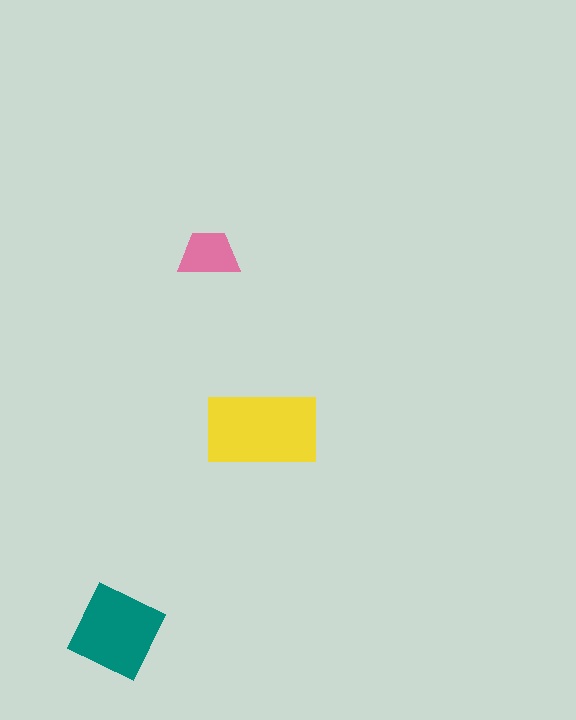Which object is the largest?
The yellow rectangle.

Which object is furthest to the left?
The teal diamond is leftmost.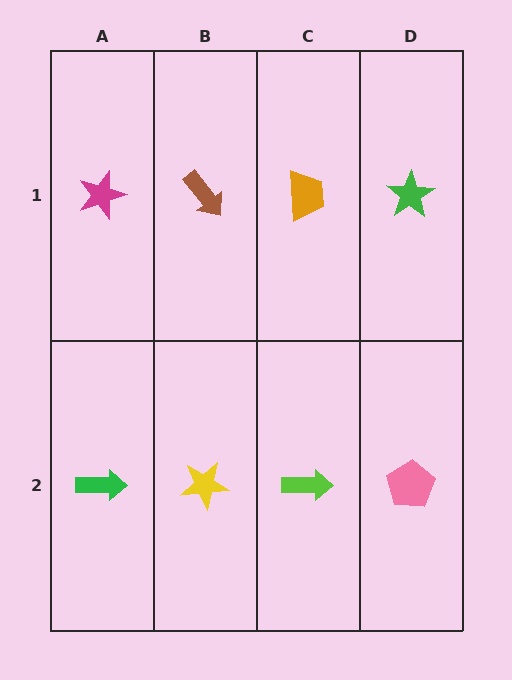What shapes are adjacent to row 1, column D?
A pink pentagon (row 2, column D), an orange trapezoid (row 1, column C).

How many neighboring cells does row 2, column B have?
3.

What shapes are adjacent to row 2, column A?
A magenta star (row 1, column A), a yellow star (row 2, column B).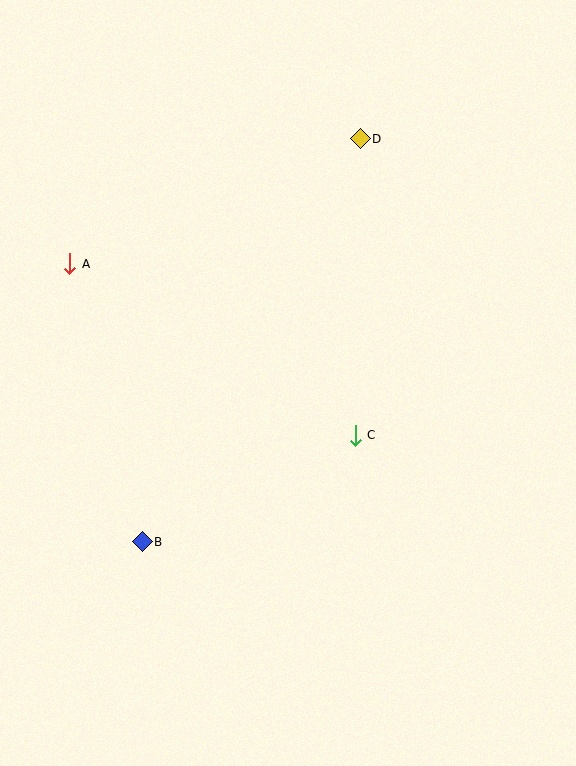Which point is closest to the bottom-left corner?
Point B is closest to the bottom-left corner.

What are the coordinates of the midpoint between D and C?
The midpoint between D and C is at (358, 287).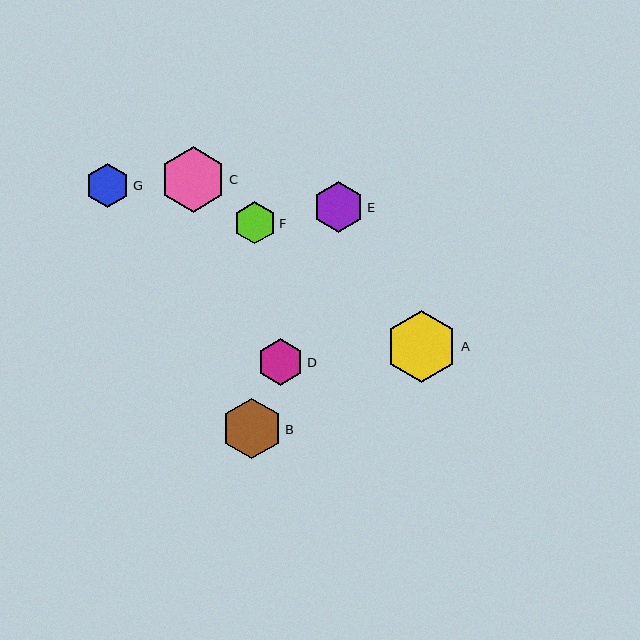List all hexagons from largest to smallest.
From largest to smallest: A, C, B, E, D, G, F.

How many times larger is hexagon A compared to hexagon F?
Hexagon A is approximately 1.7 times the size of hexagon F.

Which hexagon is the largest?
Hexagon A is the largest with a size of approximately 72 pixels.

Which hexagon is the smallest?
Hexagon F is the smallest with a size of approximately 42 pixels.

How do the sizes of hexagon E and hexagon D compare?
Hexagon E and hexagon D are approximately the same size.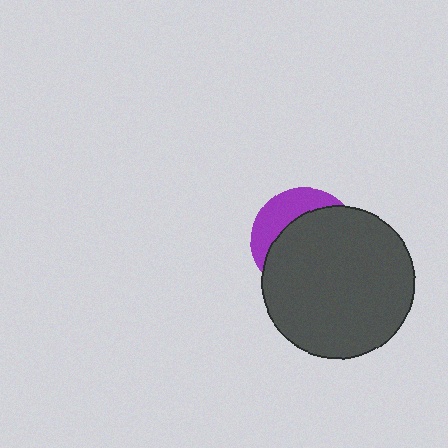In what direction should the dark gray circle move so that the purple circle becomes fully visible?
The dark gray circle should move toward the lower-right. That is the shortest direction to clear the overlap and leave the purple circle fully visible.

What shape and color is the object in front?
The object in front is a dark gray circle.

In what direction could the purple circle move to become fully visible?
The purple circle could move toward the upper-left. That would shift it out from behind the dark gray circle entirely.